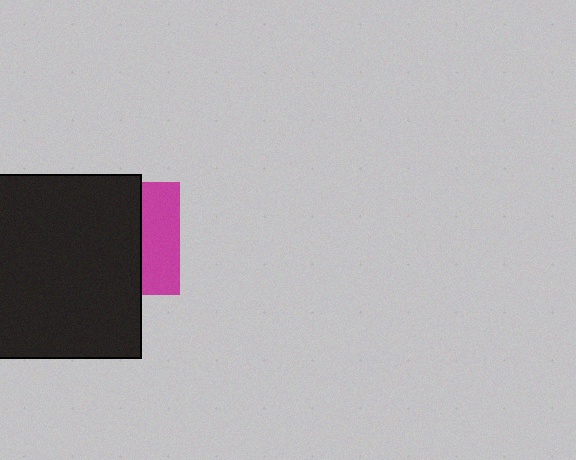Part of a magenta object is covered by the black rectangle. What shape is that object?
It is a square.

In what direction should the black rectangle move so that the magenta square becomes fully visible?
The black rectangle should move left. That is the shortest direction to clear the overlap and leave the magenta square fully visible.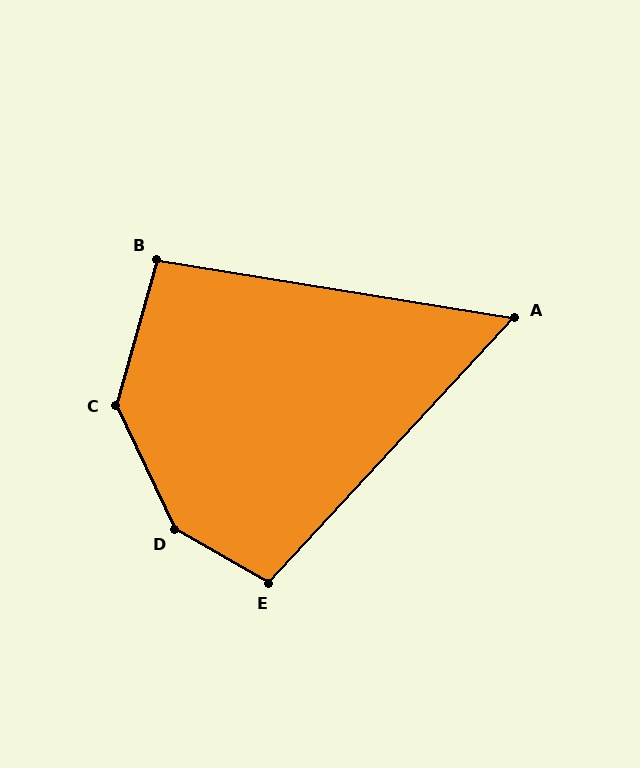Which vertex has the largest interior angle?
D, at approximately 145 degrees.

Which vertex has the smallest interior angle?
A, at approximately 56 degrees.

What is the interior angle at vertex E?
Approximately 103 degrees (obtuse).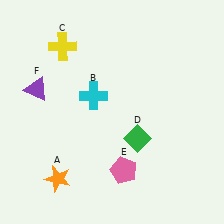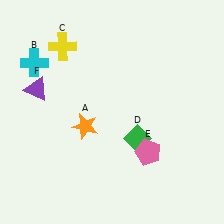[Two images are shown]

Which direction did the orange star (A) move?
The orange star (A) moved up.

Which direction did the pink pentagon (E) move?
The pink pentagon (E) moved right.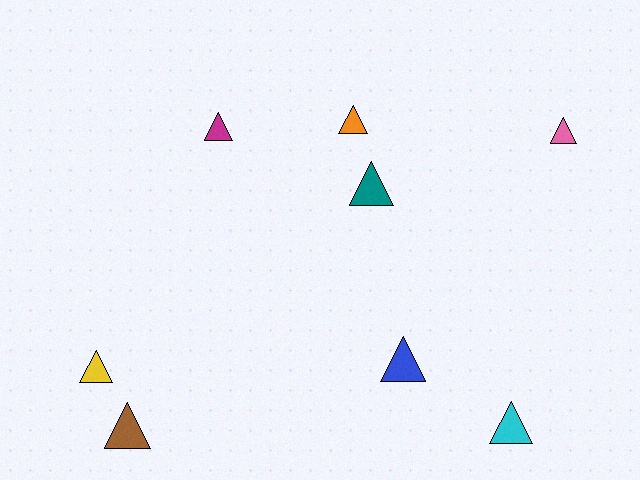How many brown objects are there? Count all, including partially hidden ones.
There is 1 brown object.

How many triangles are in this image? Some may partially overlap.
There are 8 triangles.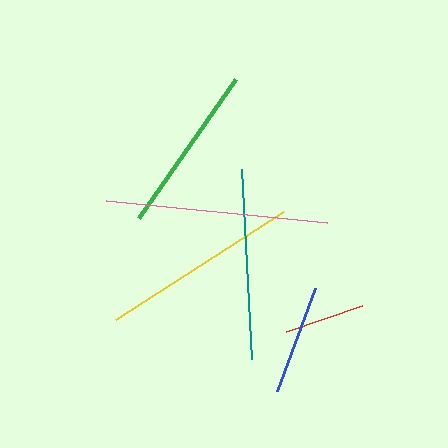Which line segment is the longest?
The pink line is the longest at approximately 222 pixels.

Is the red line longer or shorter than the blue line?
The blue line is longer than the red line.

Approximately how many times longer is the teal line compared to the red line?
The teal line is approximately 2.4 times the length of the red line.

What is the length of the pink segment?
The pink segment is approximately 222 pixels long.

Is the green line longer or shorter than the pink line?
The pink line is longer than the green line.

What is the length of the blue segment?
The blue segment is approximately 109 pixels long.